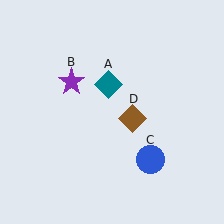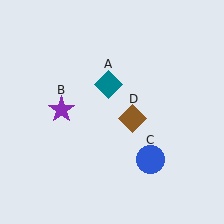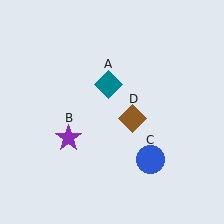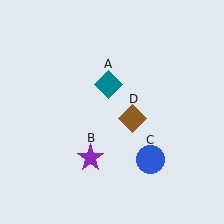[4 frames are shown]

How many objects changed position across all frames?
1 object changed position: purple star (object B).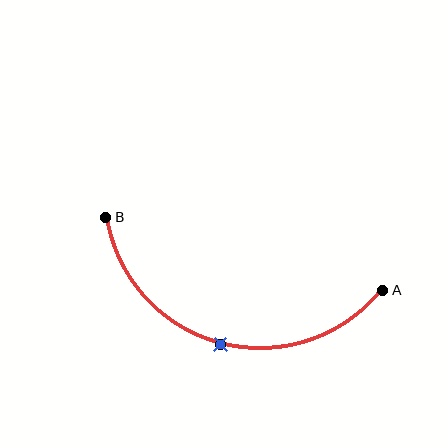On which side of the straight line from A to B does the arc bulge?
The arc bulges below the straight line connecting A and B.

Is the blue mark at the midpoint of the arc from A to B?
Yes. The blue mark lies on the arc at equal arc-length from both A and B — it is the arc midpoint.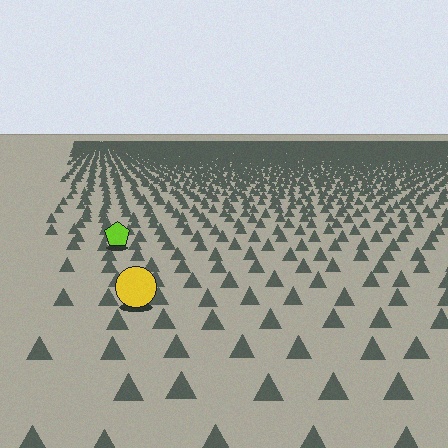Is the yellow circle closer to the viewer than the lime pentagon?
Yes. The yellow circle is closer — you can tell from the texture gradient: the ground texture is coarser near it.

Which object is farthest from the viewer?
The lime pentagon is farthest from the viewer. It appears smaller and the ground texture around it is denser.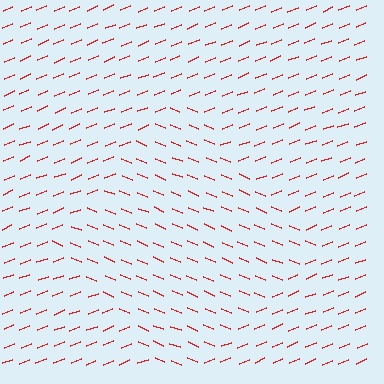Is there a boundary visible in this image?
Yes, there is a texture boundary formed by a change in line orientation.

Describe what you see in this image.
The image is filled with small red line segments. A diamond region in the image has lines oriented differently from the surrounding lines, creating a visible texture boundary.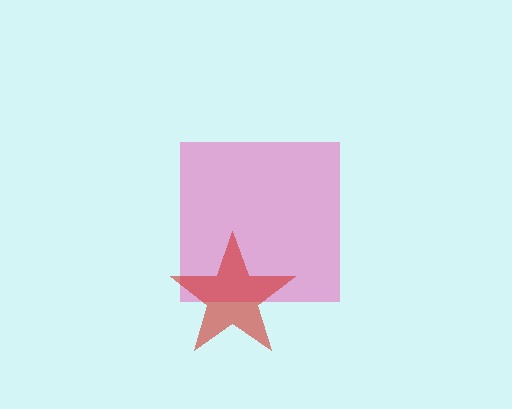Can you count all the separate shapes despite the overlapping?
Yes, there are 2 separate shapes.